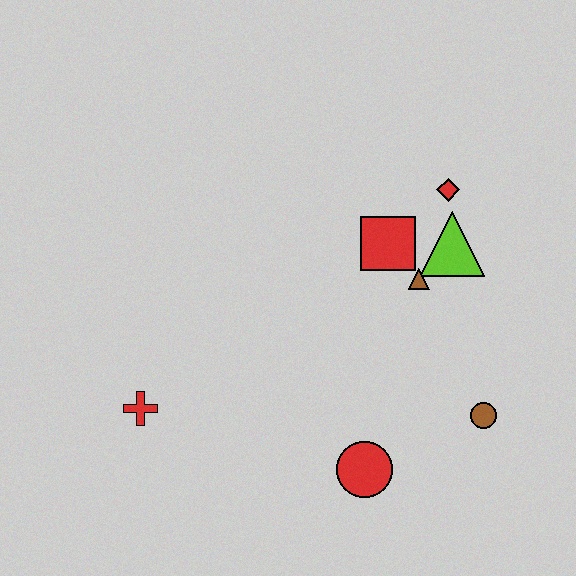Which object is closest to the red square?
The brown triangle is closest to the red square.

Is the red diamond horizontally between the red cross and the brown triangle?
No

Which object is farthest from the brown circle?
The red cross is farthest from the brown circle.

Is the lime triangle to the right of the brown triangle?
Yes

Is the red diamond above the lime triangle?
Yes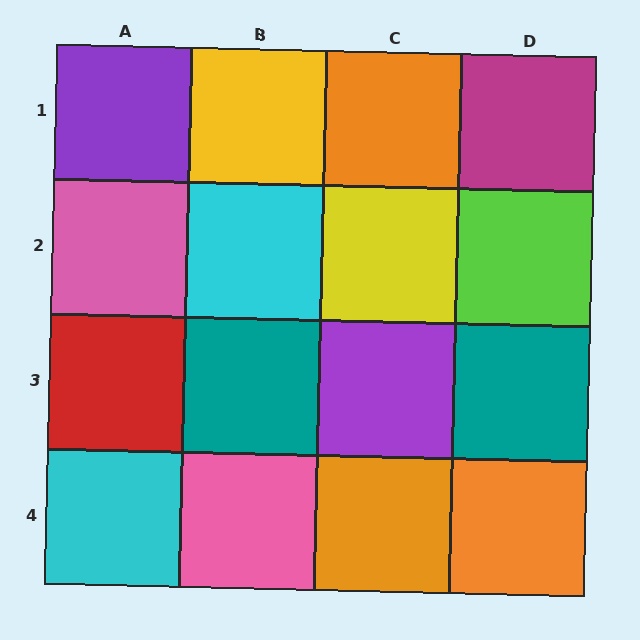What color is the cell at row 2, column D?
Lime.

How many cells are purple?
2 cells are purple.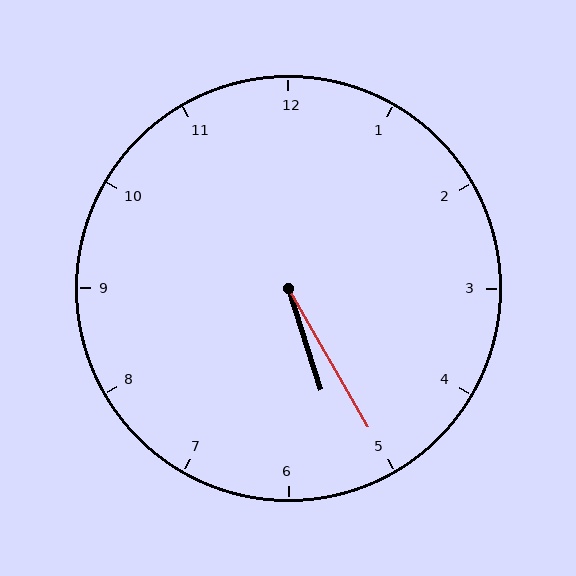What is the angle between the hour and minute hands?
Approximately 12 degrees.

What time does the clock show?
5:25.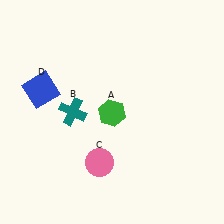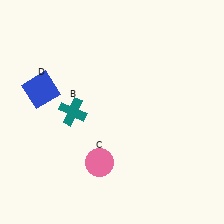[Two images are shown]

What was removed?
The green hexagon (A) was removed in Image 2.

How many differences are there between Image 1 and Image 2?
There is 1 difference between the two images.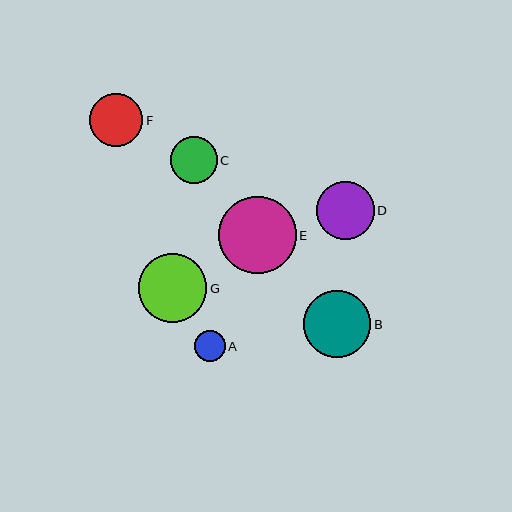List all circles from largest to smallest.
From largest to smallest: E, G, B, D, F, C, A.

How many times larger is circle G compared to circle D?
Circle G is approximately 1.2 times the size of circle D.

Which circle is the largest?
Circle E is the largest with a size of approximately 77 pixels.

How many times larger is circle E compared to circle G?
Circle E is approximately 1.1 times the size of circle G.